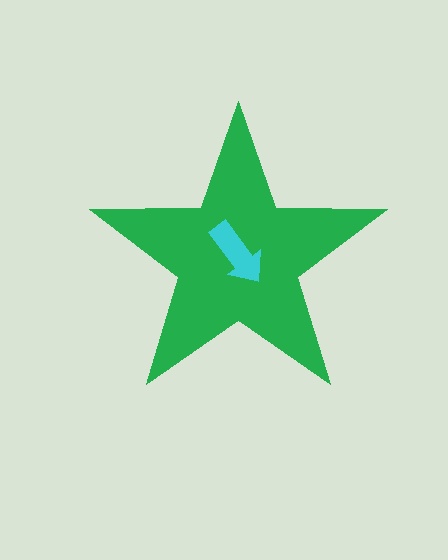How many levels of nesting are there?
2.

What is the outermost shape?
The green star.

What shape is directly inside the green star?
The cyan arrow.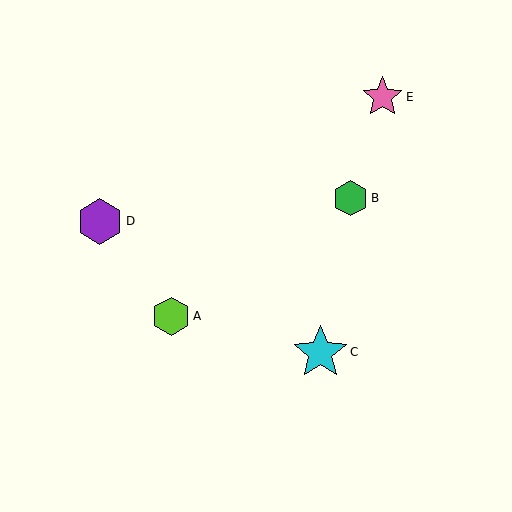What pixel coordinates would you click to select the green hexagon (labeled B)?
Click at (350, 198) to select the green hexagon B.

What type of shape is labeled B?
Shape B is a green hexagon.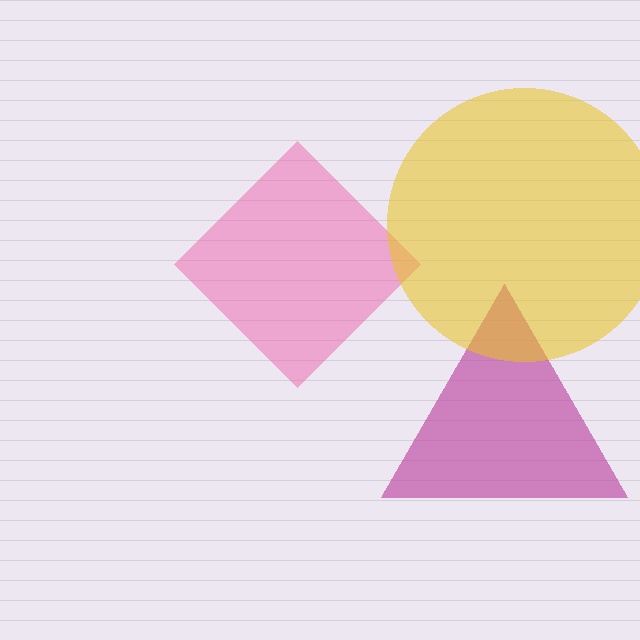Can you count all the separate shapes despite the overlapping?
Yes, there are 3 separate shapes.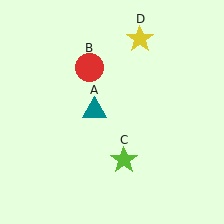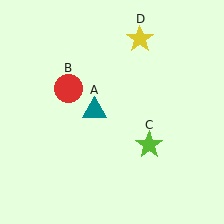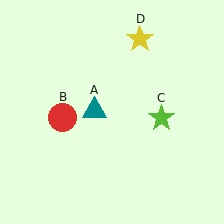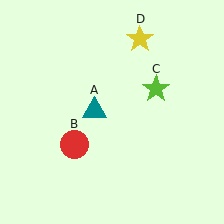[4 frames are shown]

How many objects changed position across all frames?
2 objects changed position: red circle (object B), lime star (object C).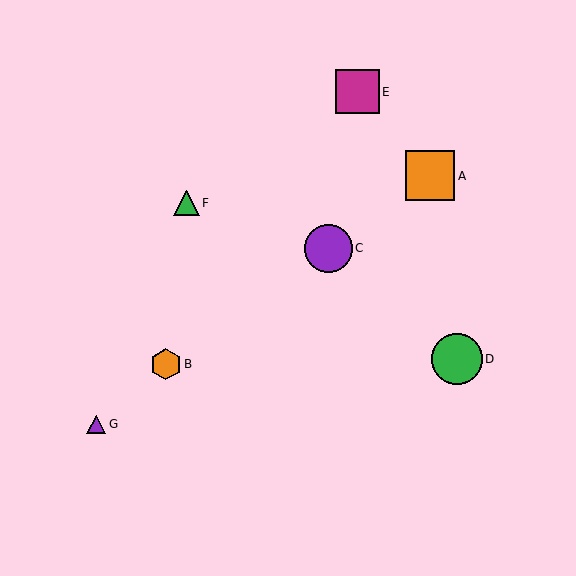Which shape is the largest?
The green circle (labeled D) is the largest.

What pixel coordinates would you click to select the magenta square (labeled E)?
Click at (357, 92) to select the magenta square E.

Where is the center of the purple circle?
The center of the purple circle is at (328, 248).